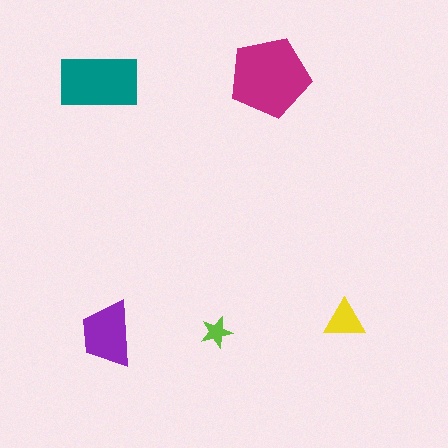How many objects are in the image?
There are 5 objects in the image.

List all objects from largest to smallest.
The magenta pentagon, the teal rectangle, the purple trapezoid, the yellow triangle, the lime star.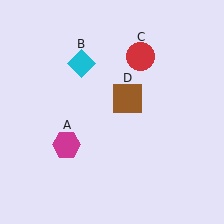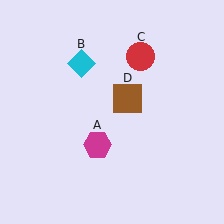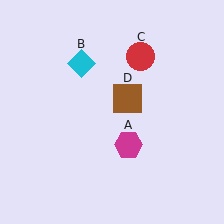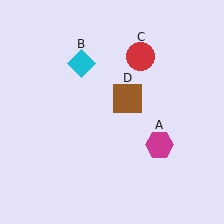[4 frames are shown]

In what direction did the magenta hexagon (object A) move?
The magenta hexagon (object A) moved right.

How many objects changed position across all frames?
1 object changed position: magenta hexagon (object A).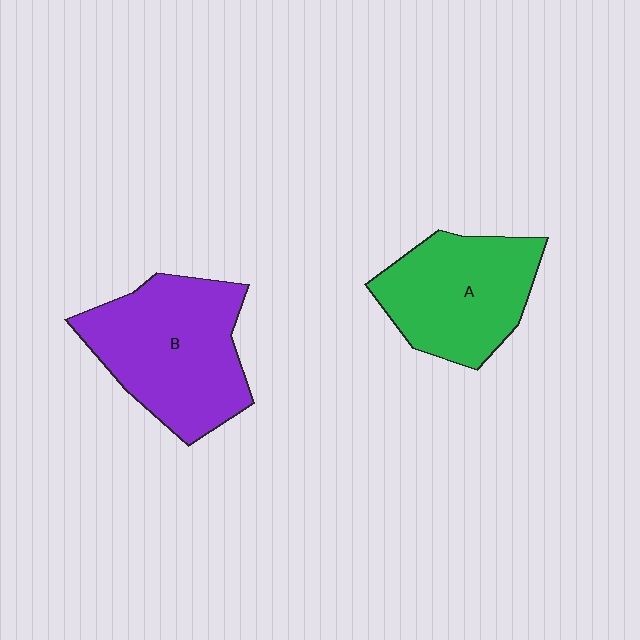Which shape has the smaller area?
Shape A (green).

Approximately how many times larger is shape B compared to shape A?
Approximately 1.2 times.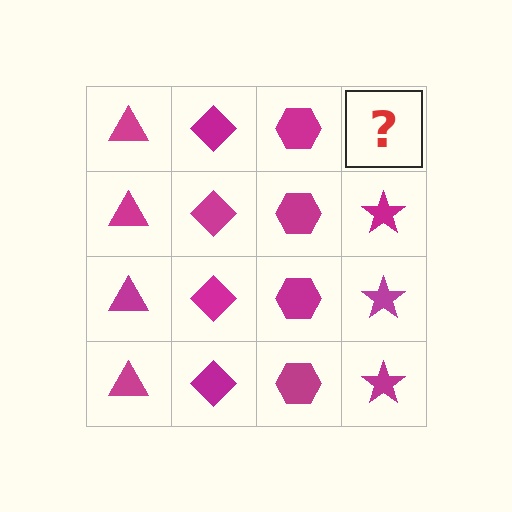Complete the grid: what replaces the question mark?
The question mark should be replaced with a magenta star.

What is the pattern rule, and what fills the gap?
The rule is that each column has a consistent shape. The gap should be filled with a magenta star.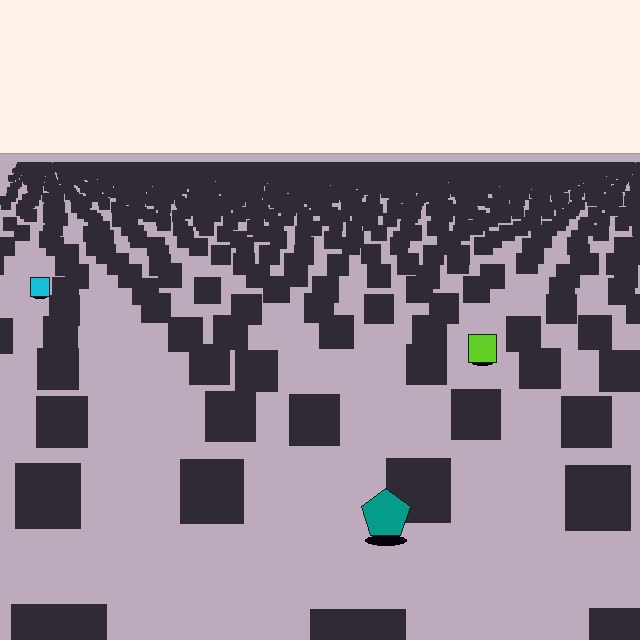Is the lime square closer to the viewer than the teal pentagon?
No. The teal pentagon is closer — you can tell from the texture gradient: the ground texture is coarser near it.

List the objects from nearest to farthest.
From nearest to farthest: the teal pentagon, the lime square, the cyan square.